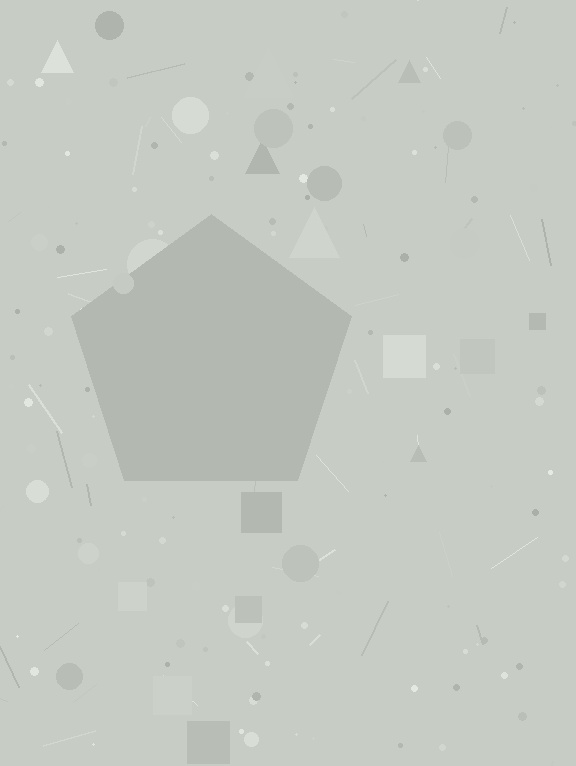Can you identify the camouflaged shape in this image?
The camouflaged shape is a pentagon.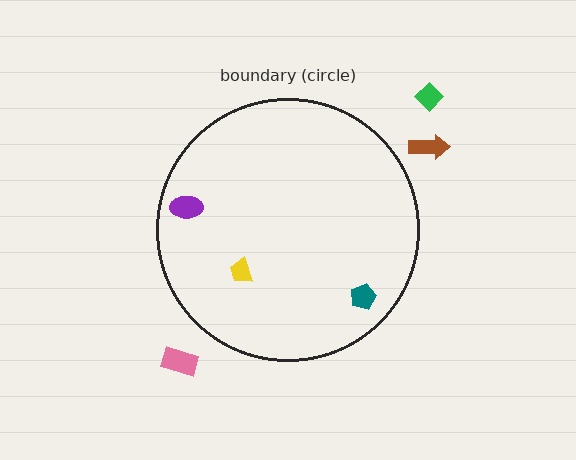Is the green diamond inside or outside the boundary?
Outside.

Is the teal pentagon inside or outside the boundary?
Inside.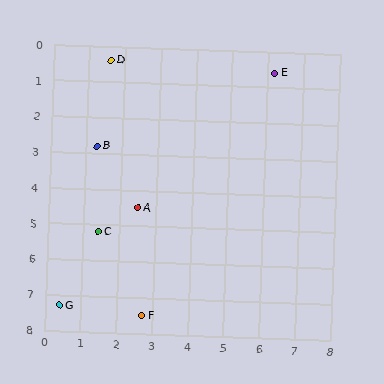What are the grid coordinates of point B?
Point B is at approximately (1.3, 2.8).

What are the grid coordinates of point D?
Point D is at approximately (1.6, 0.4).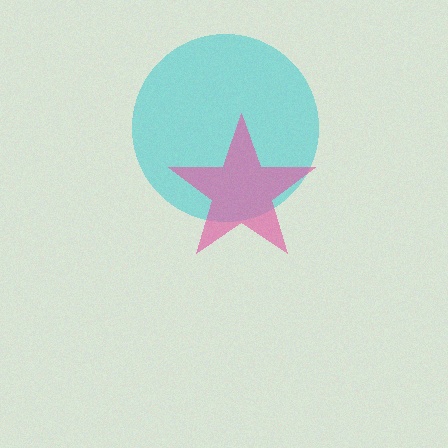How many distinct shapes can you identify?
There are 2 distinct shapes: a cyan circle, a pink star.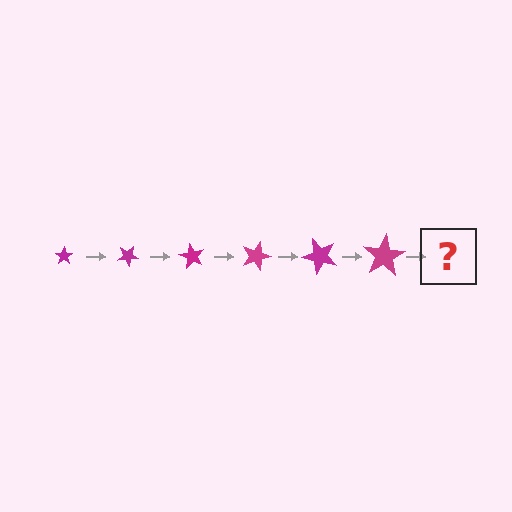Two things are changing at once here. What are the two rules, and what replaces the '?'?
The two rules are that the star grows larger each step and it rotates 30 degrees each step. The '?' should be a star, larger than the previous one and rotated 180 degrees from the start.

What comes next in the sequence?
The next element should be a star, larger than the previous one and rotated 180 degrees from the start.